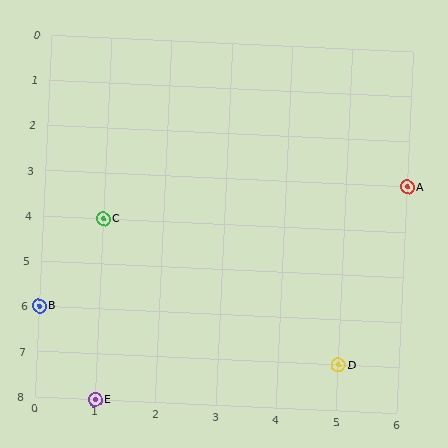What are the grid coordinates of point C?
Point C is at grid coordinates (1, 4).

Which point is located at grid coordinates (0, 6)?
Point B is at (0, 6).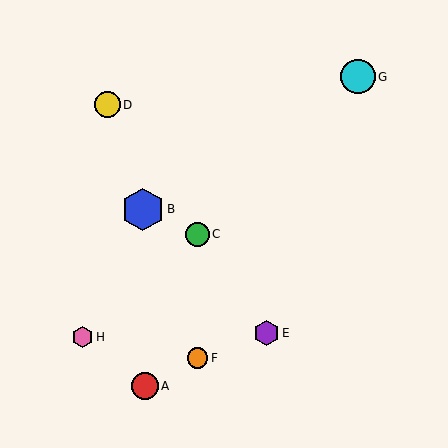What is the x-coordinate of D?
Object D is at x≈107.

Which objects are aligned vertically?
Objects C, F are aligned vertically.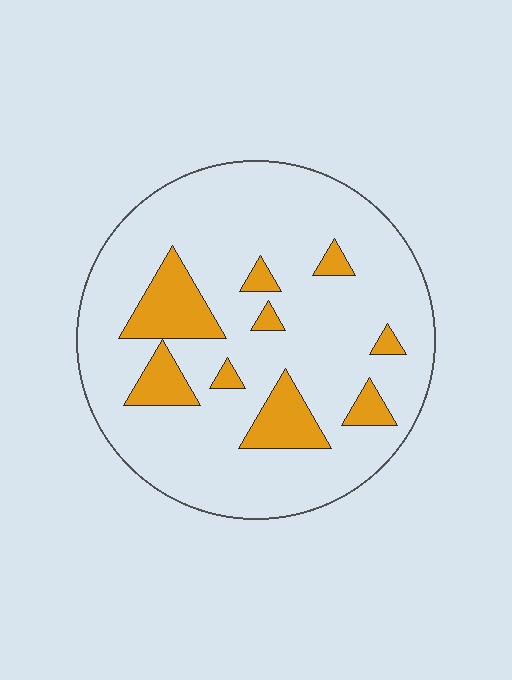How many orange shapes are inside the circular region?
9.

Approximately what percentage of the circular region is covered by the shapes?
Approximately 15%.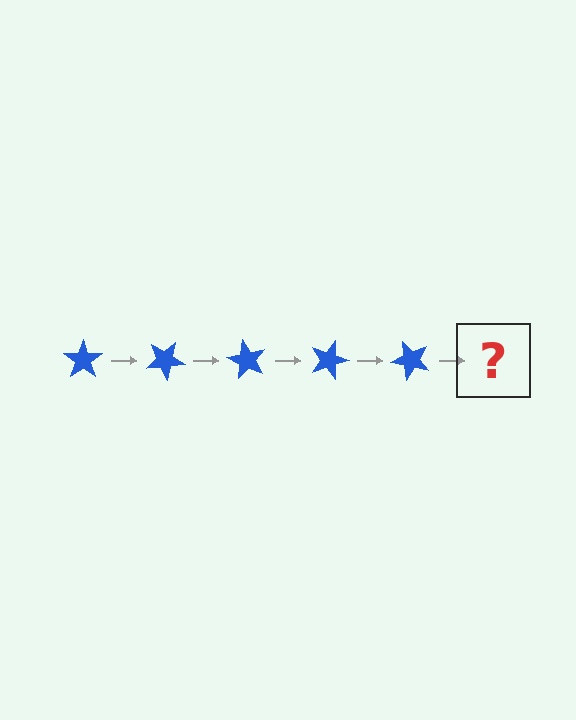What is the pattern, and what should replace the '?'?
The pattern is that the star rotates 30 degrees each step. The '?' should be a blue star rotated 150 degrees.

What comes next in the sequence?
The next element should be a blue star rotated 150 degrees.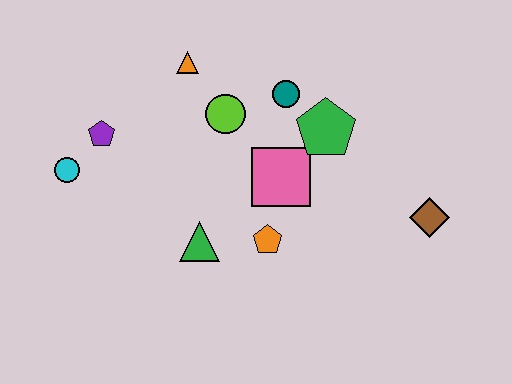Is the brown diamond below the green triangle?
No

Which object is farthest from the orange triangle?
The brown diamond is farthest from the orange triangle.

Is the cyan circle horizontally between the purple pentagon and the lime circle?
No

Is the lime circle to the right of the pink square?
No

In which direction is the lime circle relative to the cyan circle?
The lime circle is to the right of the cyan circle.